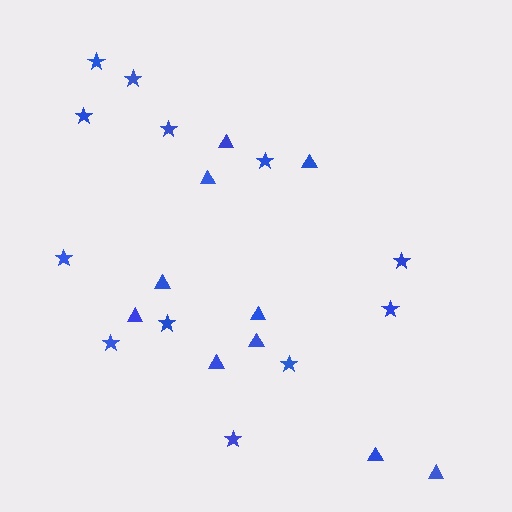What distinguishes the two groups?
There are 2 groups: one group of triangles (10) and one group of stars (12).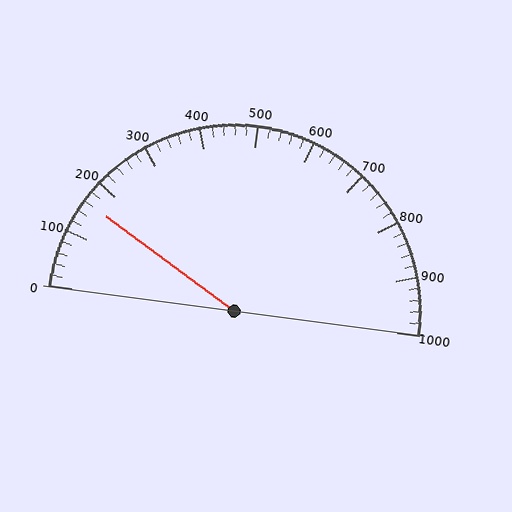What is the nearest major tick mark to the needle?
The nearest major tick mark is 200.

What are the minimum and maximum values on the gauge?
The gauge ranges from 0 to 1000.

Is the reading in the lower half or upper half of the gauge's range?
The reading is in the lower half of the range (0 to 1000).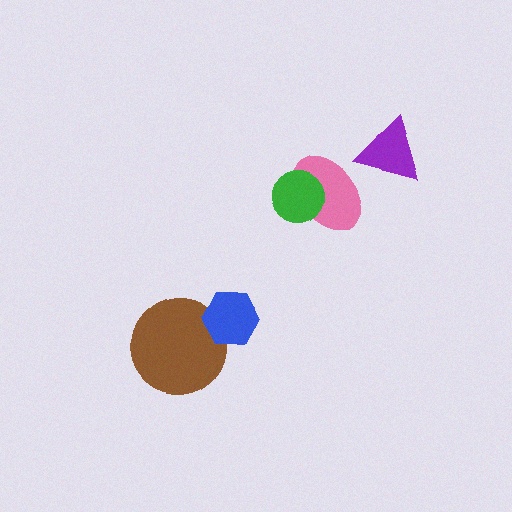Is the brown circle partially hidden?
Yes, it is partially covered by another shape.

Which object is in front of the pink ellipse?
The green circle is in front of the pink ellipse.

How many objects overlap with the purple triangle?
0 objects overlap with the purple triangle.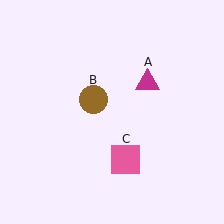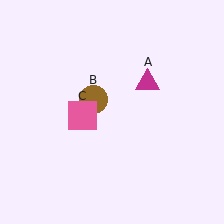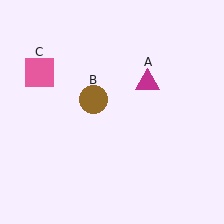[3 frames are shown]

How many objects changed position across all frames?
1 object changed position: pink square (object C).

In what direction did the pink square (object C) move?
The pink square (object C) moved up and to the left.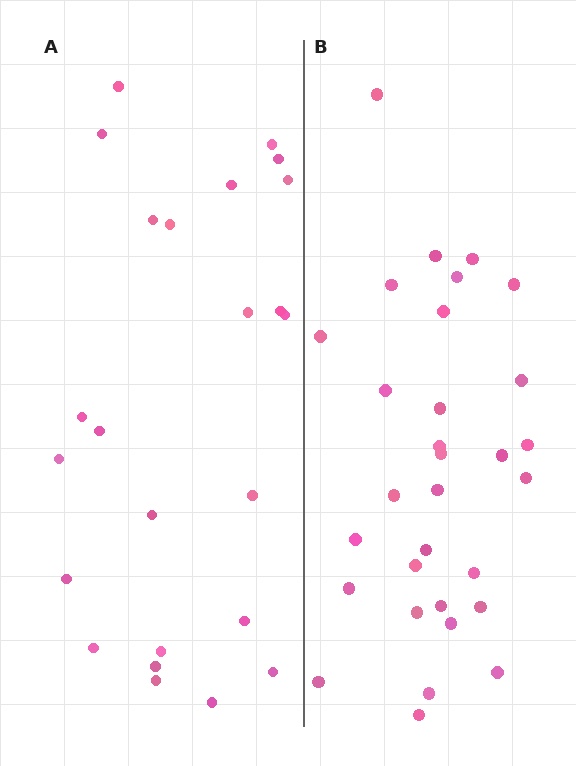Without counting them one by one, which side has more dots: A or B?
Region B (the right region) has more dots.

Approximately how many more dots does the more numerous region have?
Region B has roughly 8 or so more dots than region A.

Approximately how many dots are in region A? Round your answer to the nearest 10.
About 20 dots. (The exact count is 24, which rounds to 20.)